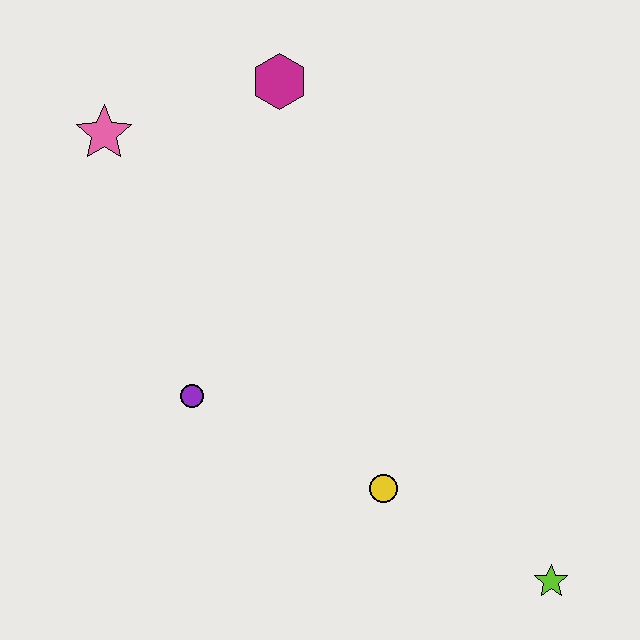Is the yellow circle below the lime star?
No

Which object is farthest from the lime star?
The pink star is farthest from the lime star.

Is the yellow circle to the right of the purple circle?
Yes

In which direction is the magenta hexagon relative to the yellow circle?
The magenta hexagon is above the yellow circle.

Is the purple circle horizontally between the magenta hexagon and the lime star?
No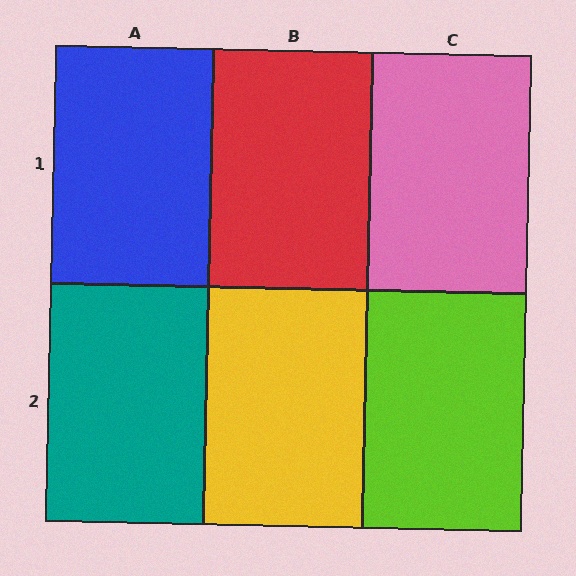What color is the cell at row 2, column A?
Teal.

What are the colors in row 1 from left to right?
Blue, red, pink.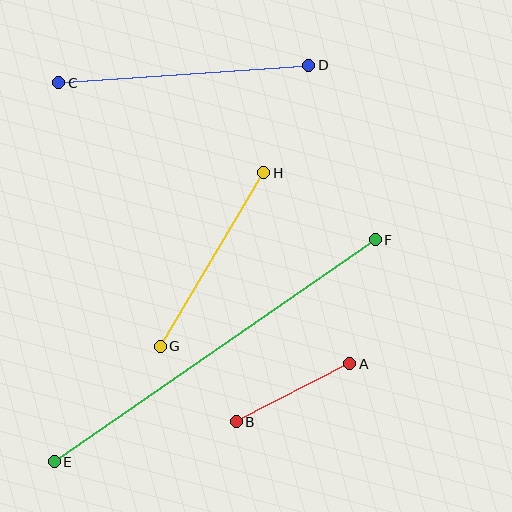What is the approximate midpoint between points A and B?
The midpoint is at approximately (293, 393) pixels.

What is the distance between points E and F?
The distance is approximately 390 pixels.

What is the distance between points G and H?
The distance is approximately 202 pixels.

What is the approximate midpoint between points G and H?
The midpoint is at approximately (212, 260) pixels.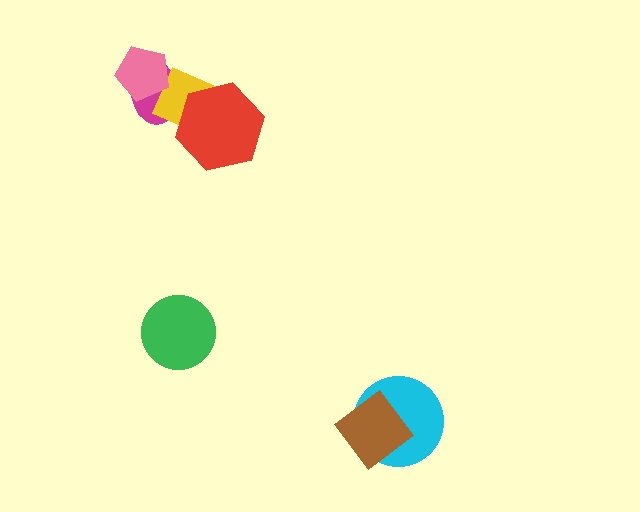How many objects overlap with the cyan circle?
1 object overlaps with the cyan circle.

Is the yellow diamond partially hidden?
Yes, it is partially covered by another shape.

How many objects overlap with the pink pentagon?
2 objects overlap with the pink pentagon.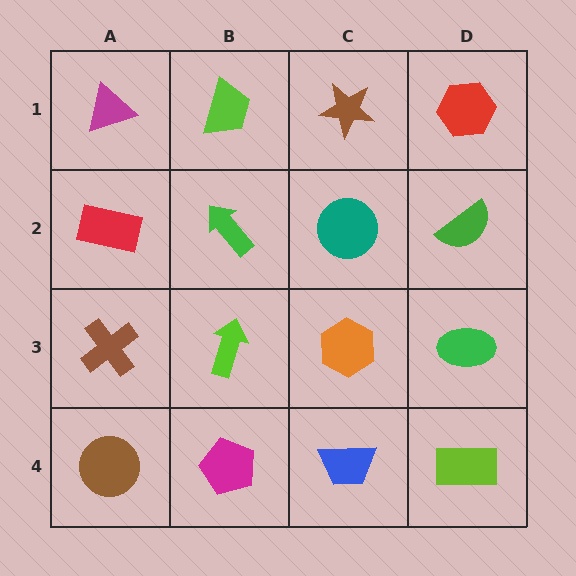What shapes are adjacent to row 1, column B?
A green arrow (row 2, column B), a magenta triangle (row 1, column A), a brown star (row 1, column C).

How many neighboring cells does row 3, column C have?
4.